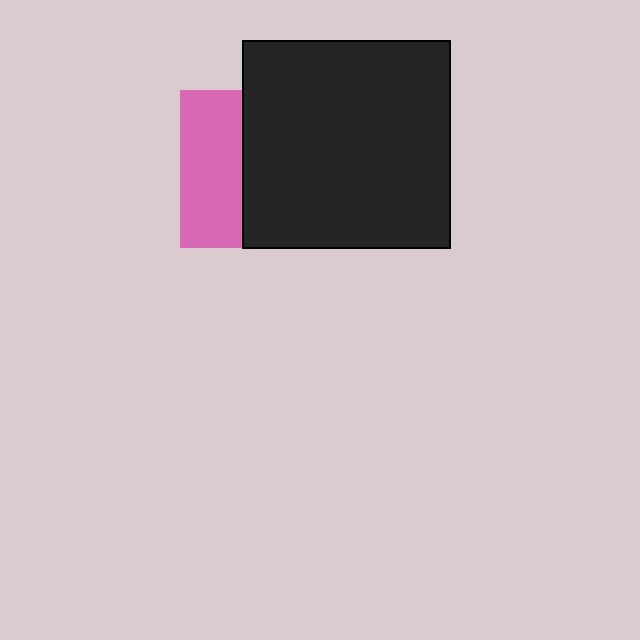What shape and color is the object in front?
The object in front is a black square.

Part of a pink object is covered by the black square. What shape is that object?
It is a square.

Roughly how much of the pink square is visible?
A small part of it is visible (roughly 39%).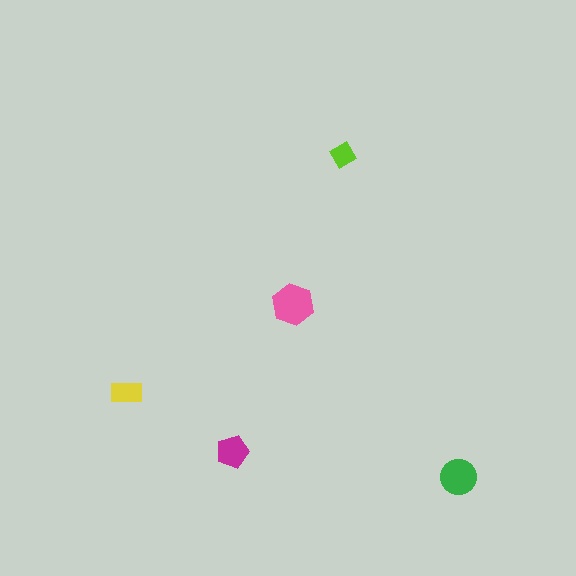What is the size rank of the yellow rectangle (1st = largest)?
4th.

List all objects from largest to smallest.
The pink hexagon, the green circle, the magenta pentagon, the yellow rectangle, the lime diamond.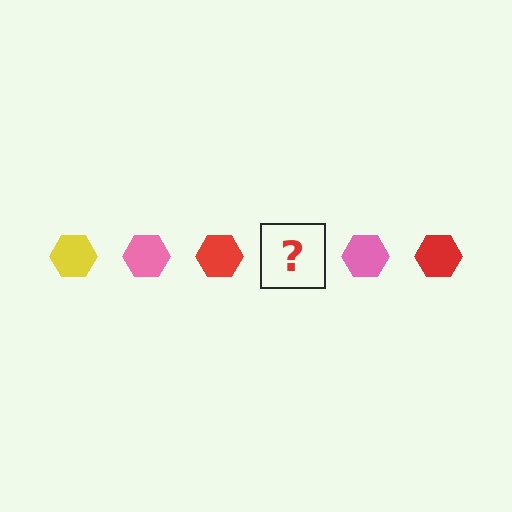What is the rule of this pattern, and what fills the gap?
The rule is that the pattern cycles through yellow, pink, red hexagons. The gap should be filled with a yellow hexagon.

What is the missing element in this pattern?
The missing element is a yellow hexagon.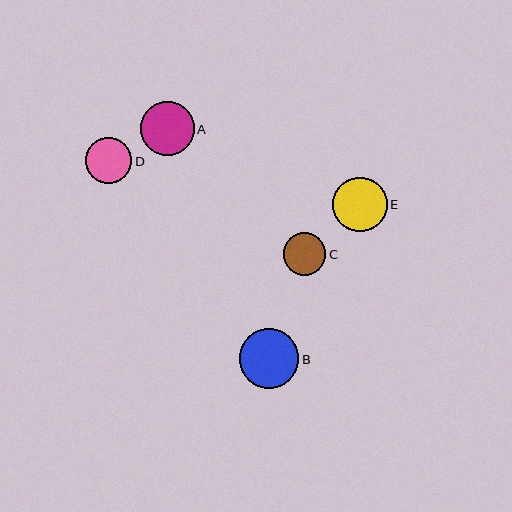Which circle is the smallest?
Circle C is the smallest with a size of approximately 42 pixels.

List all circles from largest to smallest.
From largest to smallest: B, E, A, D, C.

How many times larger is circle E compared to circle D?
Circle E is approximately 1.2 times the size of circle D.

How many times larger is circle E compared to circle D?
Circle E is approximately 1.2 times the size of circle D.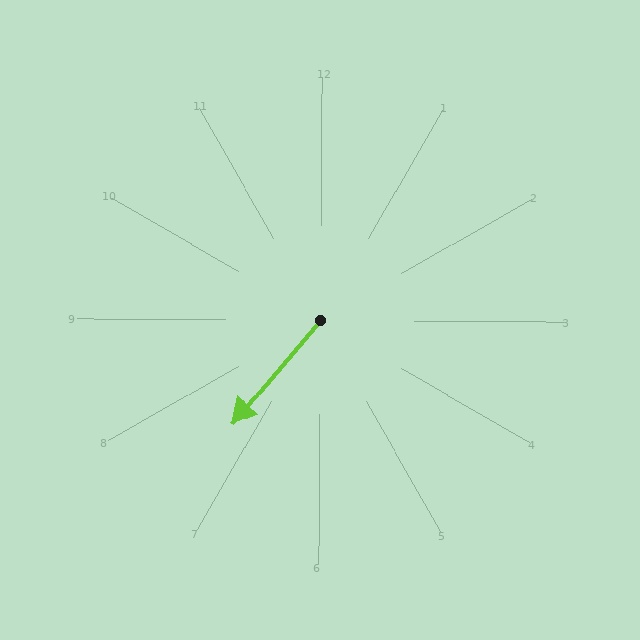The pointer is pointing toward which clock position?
Roughly 7 o'clock.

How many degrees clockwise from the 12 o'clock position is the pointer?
Approximately 220 degrees.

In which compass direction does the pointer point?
Southwest.